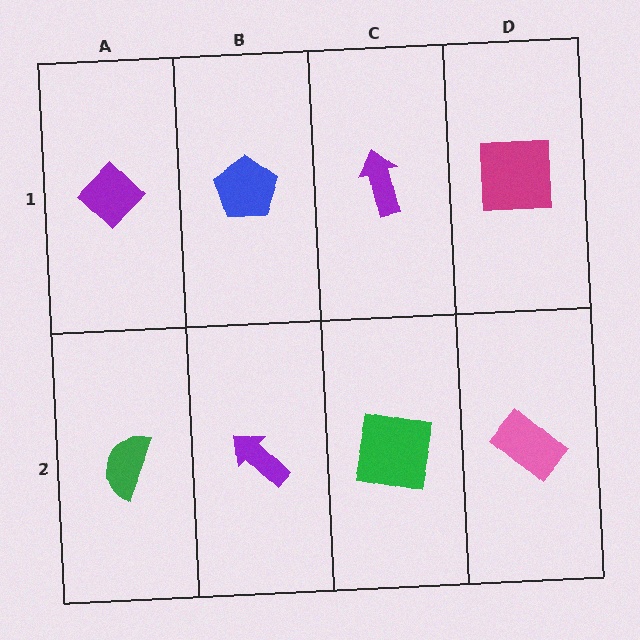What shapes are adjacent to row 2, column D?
A magenta square (row 1, column D), a green square (row 2, column C).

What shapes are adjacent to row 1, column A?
A green semicircle (row 2, column A), a blue pentagon (row 1, column B).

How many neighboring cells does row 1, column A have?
2.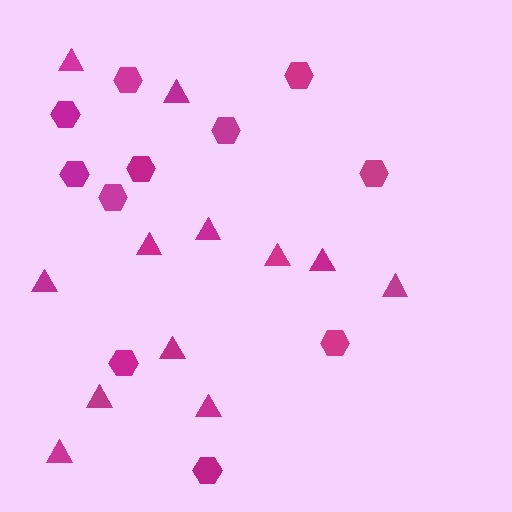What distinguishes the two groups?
There are 2 groups: one group of hexagons (11) and one group of triangles (12).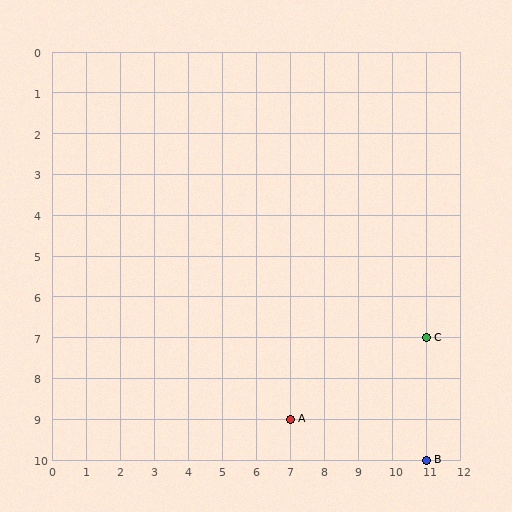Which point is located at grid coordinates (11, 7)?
Point C is at (11, 7).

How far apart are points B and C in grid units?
Points B and C are 3 rows apart.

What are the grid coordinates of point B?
Point B is at grid coordinates (11, 10).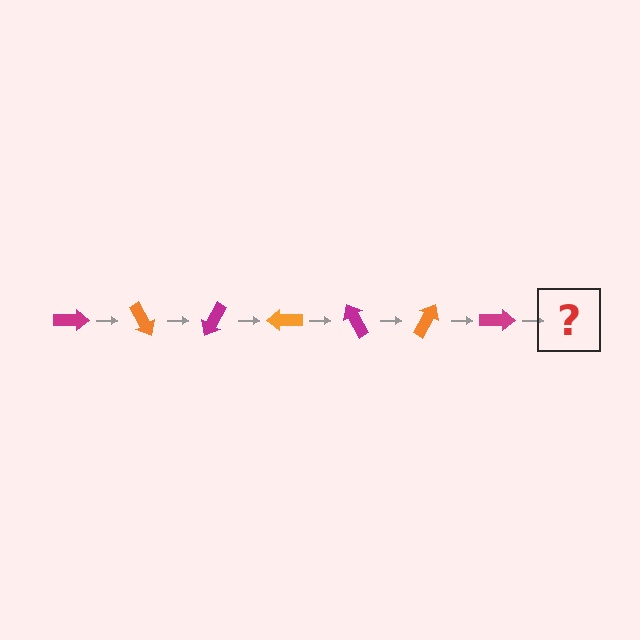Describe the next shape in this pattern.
It should be an orange arrow, rotated 420 degrees from the start.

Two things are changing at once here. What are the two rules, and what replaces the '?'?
The two rules are that it rotates 60 degrees each step and the color cycles through magenta and orange. The '?' should be an orange arrow, rotated 420 degrees from the start.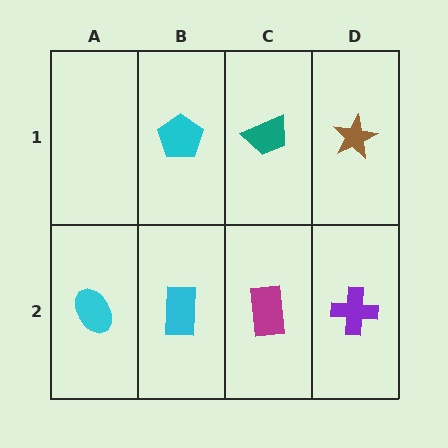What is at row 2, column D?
A purple cross.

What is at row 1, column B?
A cyan pentagon.